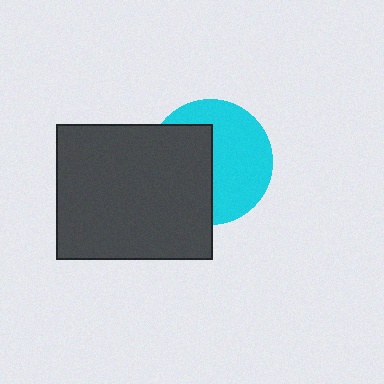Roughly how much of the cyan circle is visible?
About half of it is visible (roughly 54%).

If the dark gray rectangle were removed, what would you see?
You would see the complete cyan circle.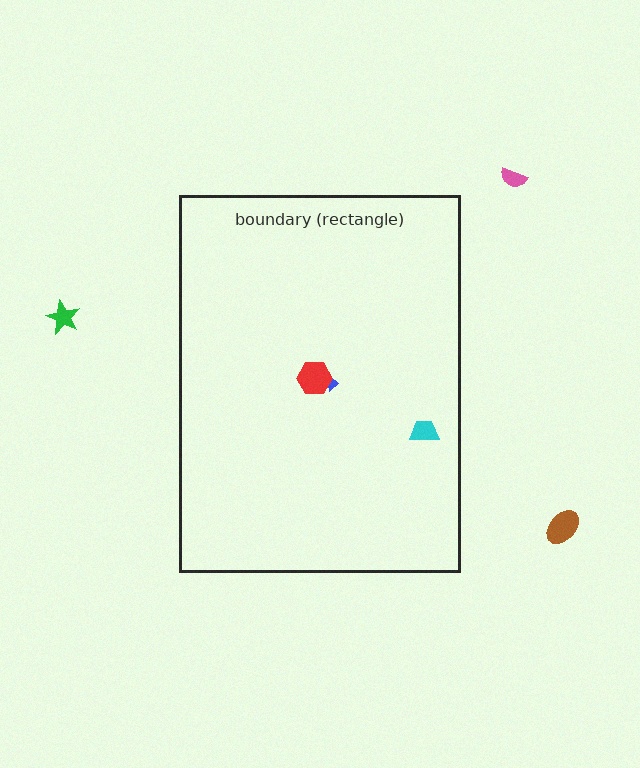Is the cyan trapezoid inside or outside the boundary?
Inside.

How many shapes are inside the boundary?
3 inside, 3 outside.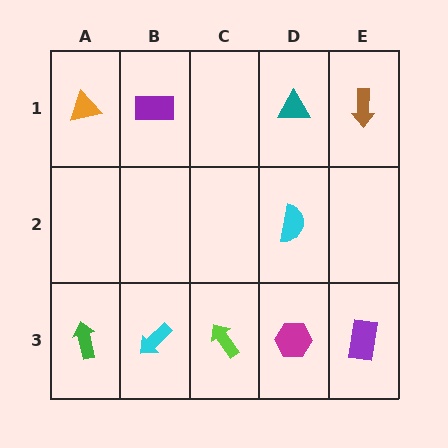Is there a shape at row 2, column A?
No, that cell is empty.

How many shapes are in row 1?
4 shapes.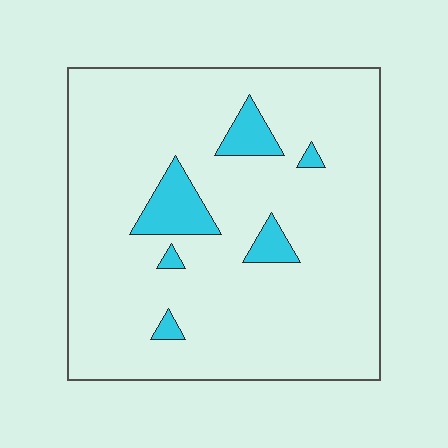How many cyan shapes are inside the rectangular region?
6.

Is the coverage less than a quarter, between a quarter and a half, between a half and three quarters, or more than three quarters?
Less than a quarter.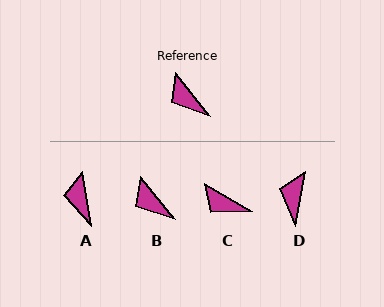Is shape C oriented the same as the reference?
No, it is off by about 21 degrees.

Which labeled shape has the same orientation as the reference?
B.